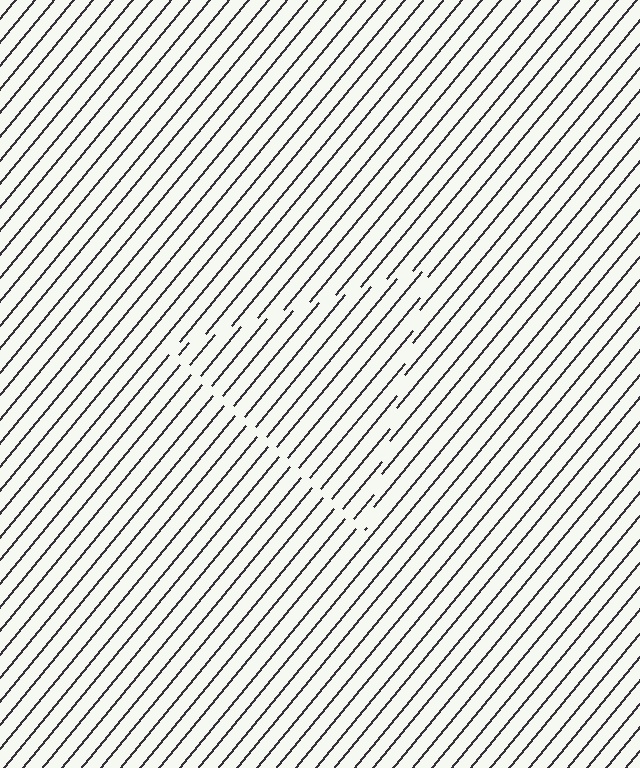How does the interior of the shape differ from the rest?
The interior of the shape contains the same grating, shifted by half a period — the contour is defined by the phase discontinuity where line-ends from the inner and outer gratings abut.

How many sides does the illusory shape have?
3 sides — the line-ends trace a triangle.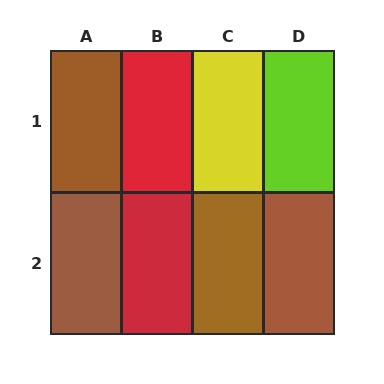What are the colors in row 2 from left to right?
Brown, red, brown, brown.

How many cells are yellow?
1 cell is yellow.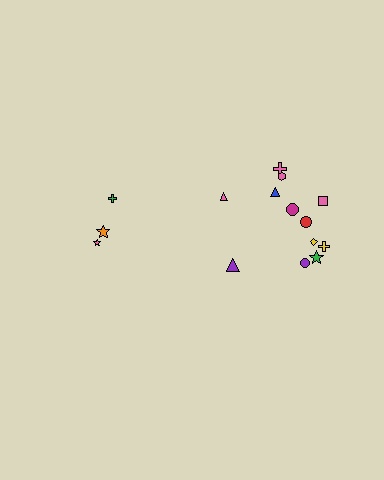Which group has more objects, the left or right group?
The right group.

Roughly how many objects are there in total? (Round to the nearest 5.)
Roughly 15 objects in total.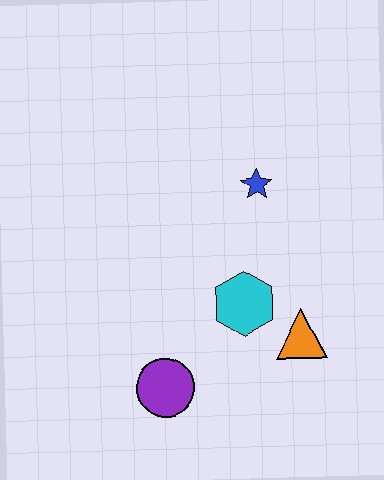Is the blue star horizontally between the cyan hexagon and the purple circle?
No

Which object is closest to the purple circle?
The cyan hexagon is closest to the purple circle.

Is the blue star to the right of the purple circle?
Yes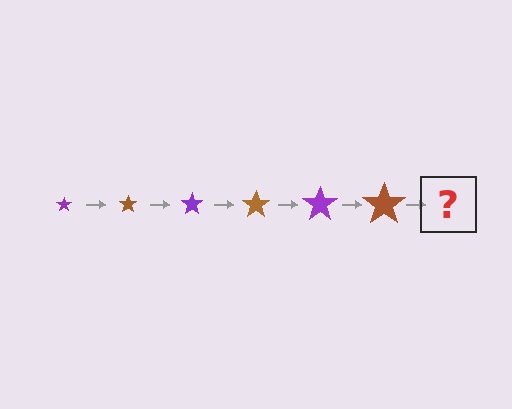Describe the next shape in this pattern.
It should be a purple star, larger than the previous one.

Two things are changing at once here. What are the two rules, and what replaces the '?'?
The two rules are that the star grows larger each step and the color cycles through purple and brown. The '?' should be a purple star, larger than the previous one.